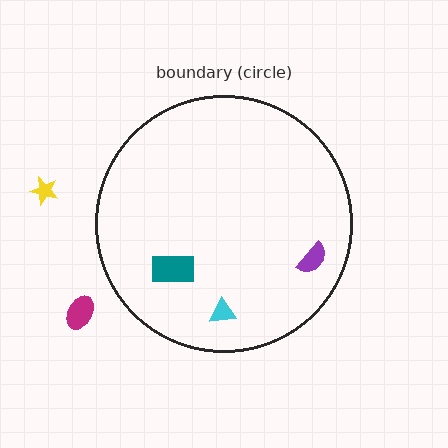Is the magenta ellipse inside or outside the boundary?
Outside.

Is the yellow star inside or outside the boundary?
Outside.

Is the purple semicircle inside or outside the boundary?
Inside.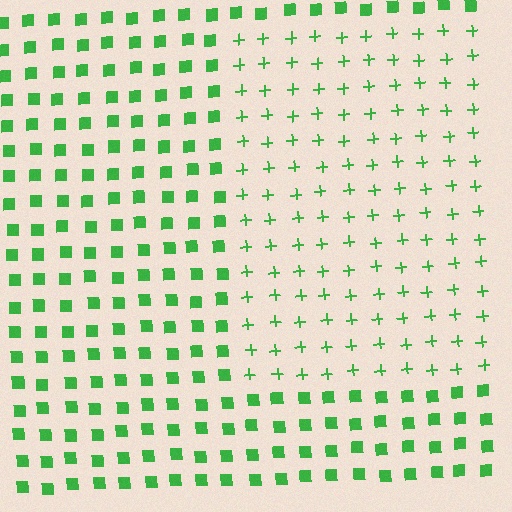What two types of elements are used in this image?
The image uses plus signs inside the rectangle region and squares outside it.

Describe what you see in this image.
The image is filled with small green elements arranged in a uniform grid. A rectangle-shaped region contains plus signs, while the surrounding area contains squares. The boundary is defined purely by the change in element shape.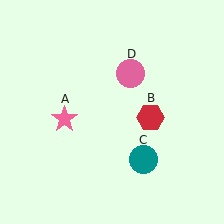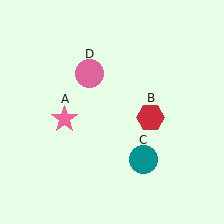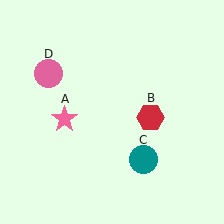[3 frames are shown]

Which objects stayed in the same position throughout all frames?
Pink star (object A) and red hexagon (object B) and teal circle (object C) remained stationary.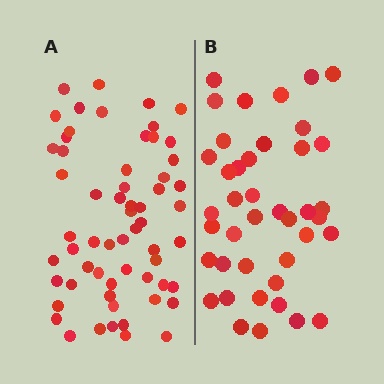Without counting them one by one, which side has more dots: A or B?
Region A (the left region) has more dots.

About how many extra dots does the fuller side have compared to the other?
Region A has approximately 20 more dots than region B.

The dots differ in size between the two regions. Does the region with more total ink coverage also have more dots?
No. Region B has more total ink coverage because its dots are larger, but region A actually contains more individual dots. Total area can be misleading — the number of items is what matters here.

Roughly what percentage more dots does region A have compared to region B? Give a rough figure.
About 45% more.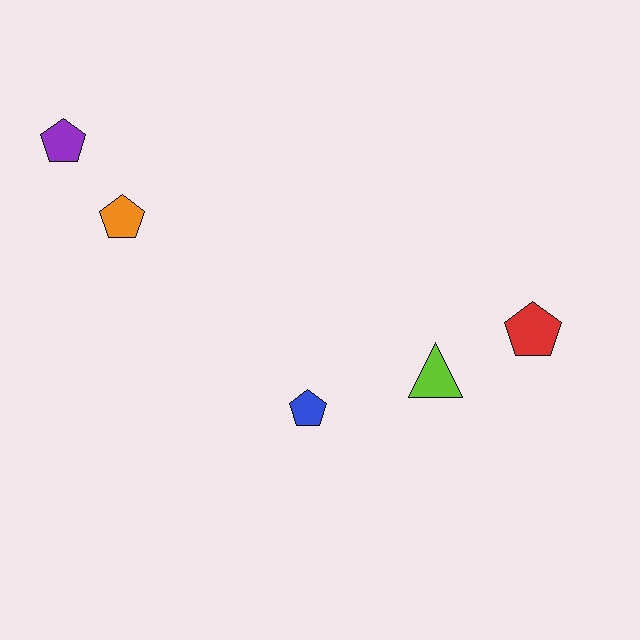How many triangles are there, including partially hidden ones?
There is 1 triangle.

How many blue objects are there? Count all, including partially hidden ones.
There is 1 blue object.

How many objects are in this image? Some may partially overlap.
There are 5 objects.